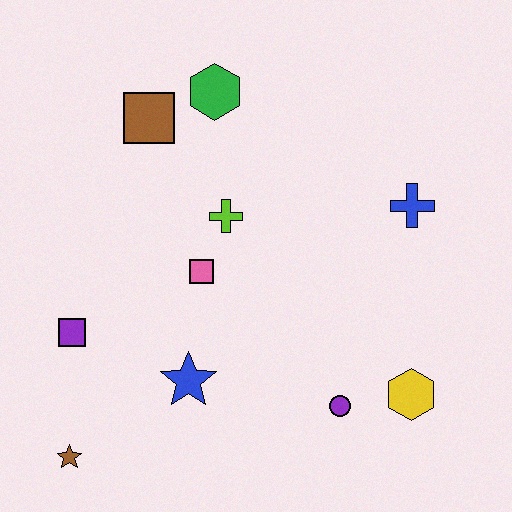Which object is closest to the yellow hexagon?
The purple circle is closest to the yellow hexagon.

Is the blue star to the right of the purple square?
Yes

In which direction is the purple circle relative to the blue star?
The purple circle is to the right of the blue star.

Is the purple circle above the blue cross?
No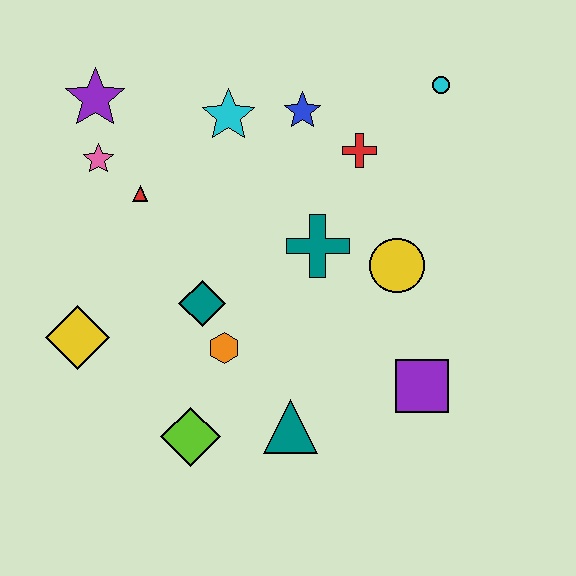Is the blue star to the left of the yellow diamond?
No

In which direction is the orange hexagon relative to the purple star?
The orange hexagon is below the purple star.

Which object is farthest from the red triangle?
The purple square is farthest from the red triangle.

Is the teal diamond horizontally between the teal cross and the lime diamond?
Yes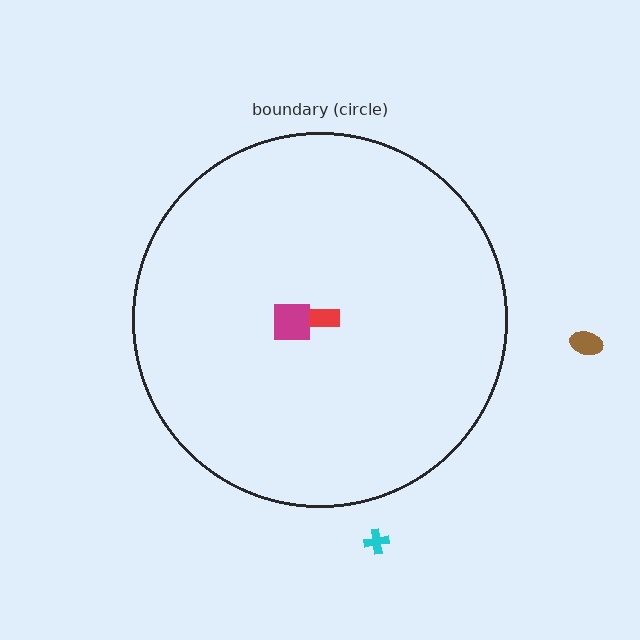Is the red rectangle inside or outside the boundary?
Inside.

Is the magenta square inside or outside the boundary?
Inside.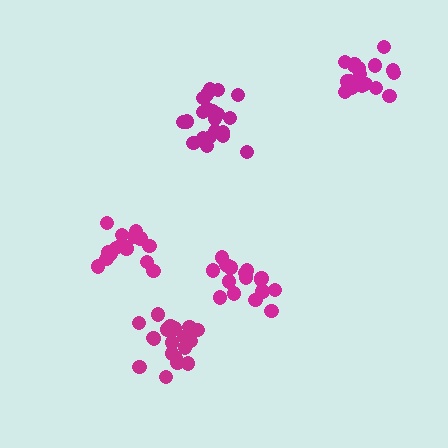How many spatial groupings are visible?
There are 5 spatial groupings.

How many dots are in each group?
Group 1: 21 dots, Group 2: 15 dots, Group 3: 20 dots, Group 4: 17 dots, Group 5: 20 dots (93 total).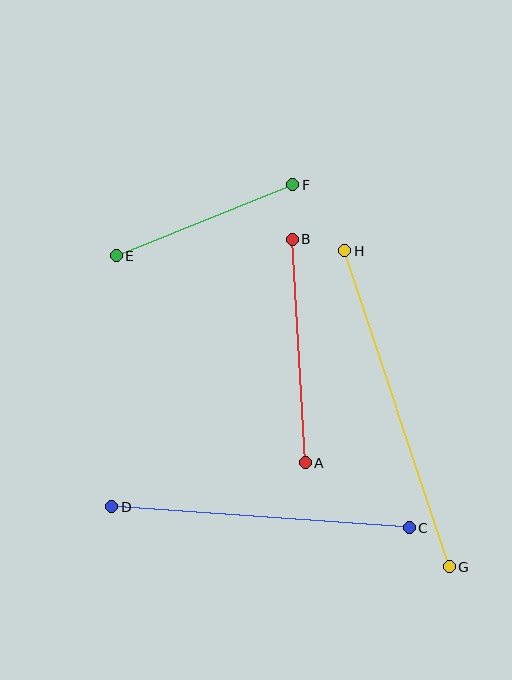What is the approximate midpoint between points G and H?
The midpoint is at approximately (397, 409) pixels.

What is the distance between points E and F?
The distance is approximately 190 pixels.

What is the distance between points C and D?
The distance is approximately 298 pixels.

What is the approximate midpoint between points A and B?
The midpoint is at approximately (299, 351) pixels.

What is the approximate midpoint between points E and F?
The midpoint is at approximately (204, 220) pixels.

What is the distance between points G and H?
The distance is approximately 333 pixels.